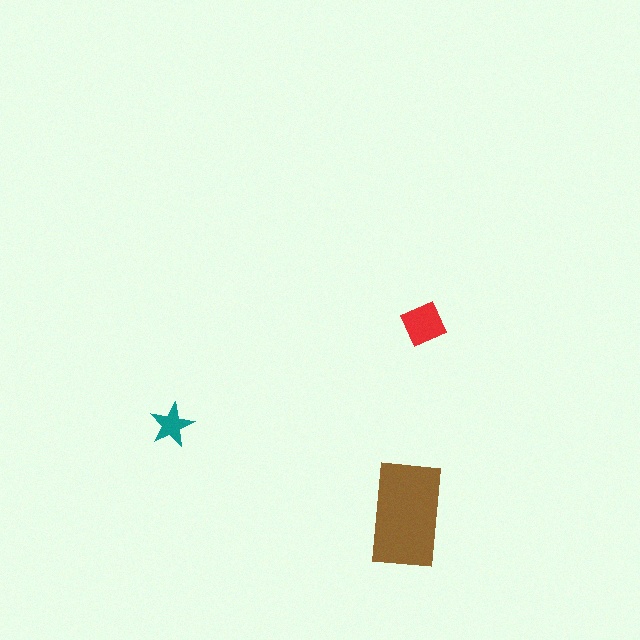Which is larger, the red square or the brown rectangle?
The brown rectangle.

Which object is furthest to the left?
The teal star is leftmost.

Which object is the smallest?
The teal star.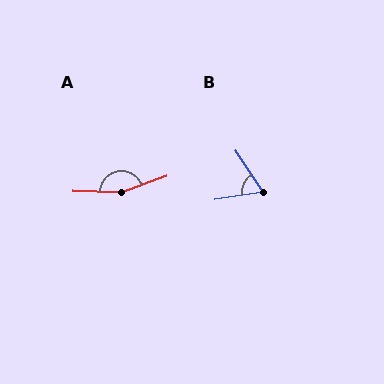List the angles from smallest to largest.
B (65°), A (158°).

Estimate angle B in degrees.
Approximately 65 degrees.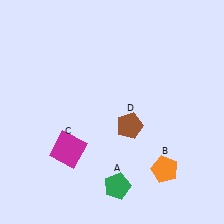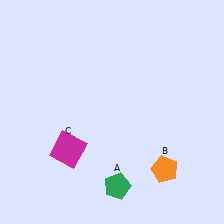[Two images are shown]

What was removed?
The brown pentagon (D) was removed in Image 2.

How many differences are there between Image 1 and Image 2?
There is 1 difference between the two images.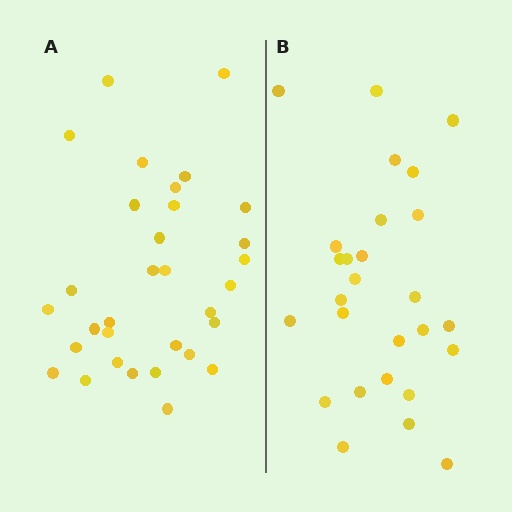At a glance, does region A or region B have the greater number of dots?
Region A (the left region) has more dots.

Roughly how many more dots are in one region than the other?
Region A has about 5 more dots than region B.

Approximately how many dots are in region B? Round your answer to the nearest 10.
About 30 dots. (The exact count is 27, which rounds to 30.)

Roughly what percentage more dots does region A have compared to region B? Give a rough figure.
About 20% more.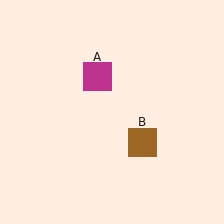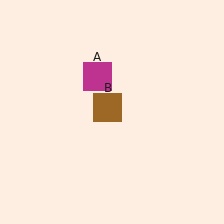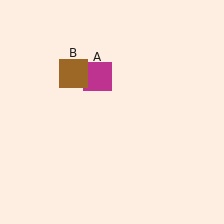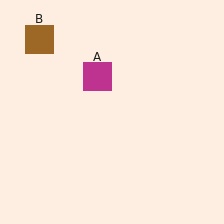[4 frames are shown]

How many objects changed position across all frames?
1 object changed position: brown square (object B).